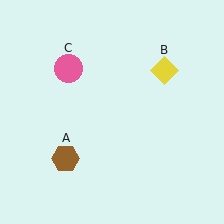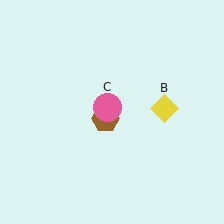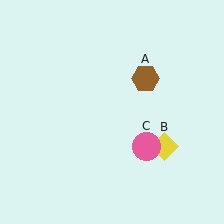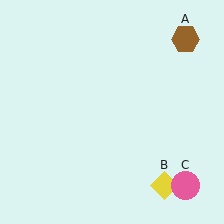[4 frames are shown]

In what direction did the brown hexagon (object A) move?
The brown hexagon (object A) moved up and to the right.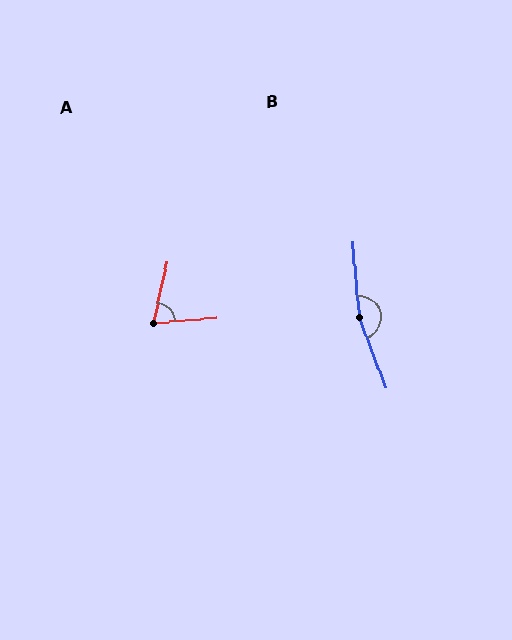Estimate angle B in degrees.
Approximately 164 degrees.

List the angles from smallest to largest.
A (73°), B (164°).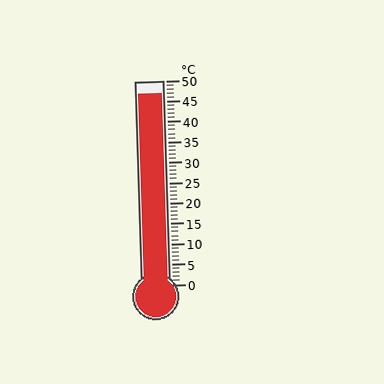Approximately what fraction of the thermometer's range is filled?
The thermometer is filled to approximately 95% of its range.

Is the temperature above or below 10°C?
The temperature is above 10°C.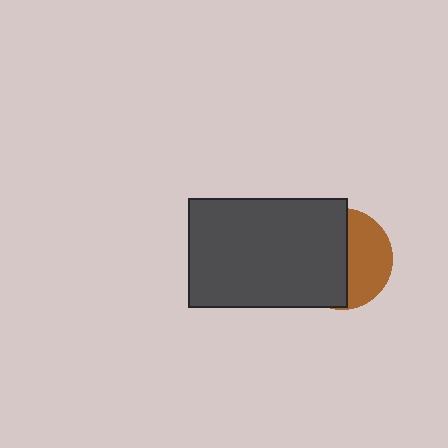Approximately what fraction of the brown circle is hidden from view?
Roughly 56% of the brown circle is hidden behind the dark gray rectangle.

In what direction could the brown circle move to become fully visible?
The brown circle could move right. That would shift it out from behind the dark gray rectangle entirely.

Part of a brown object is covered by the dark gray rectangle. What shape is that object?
It is a circle.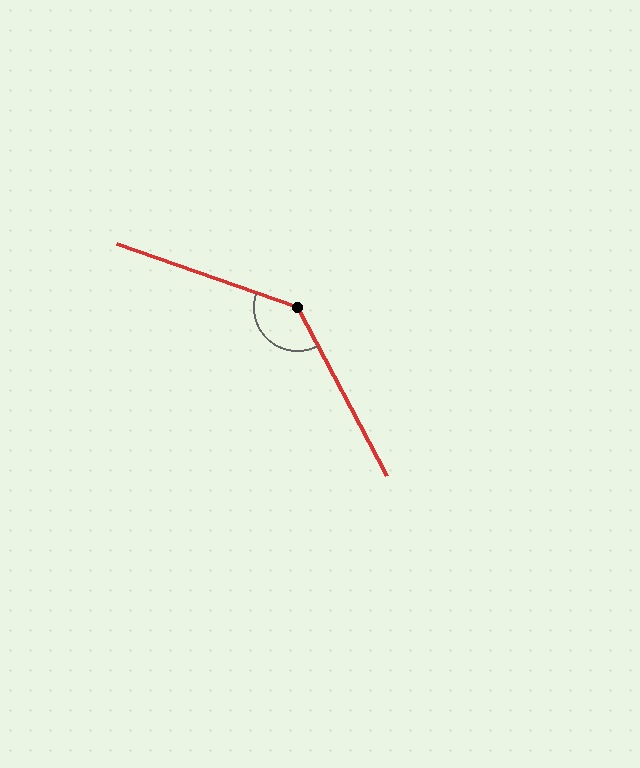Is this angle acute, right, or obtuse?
It is obtuse.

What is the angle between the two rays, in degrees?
Approximately 137 degrees.